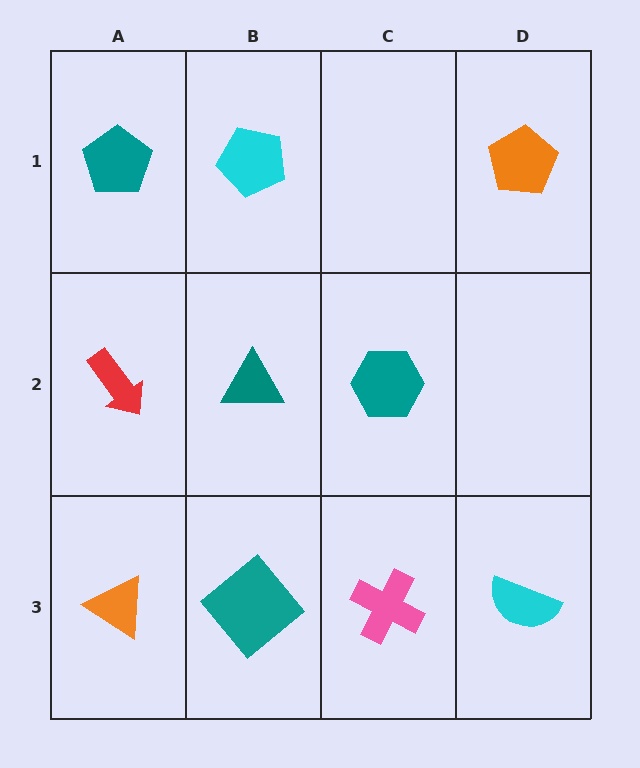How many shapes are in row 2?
3 shapes.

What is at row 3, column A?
An orange triangle.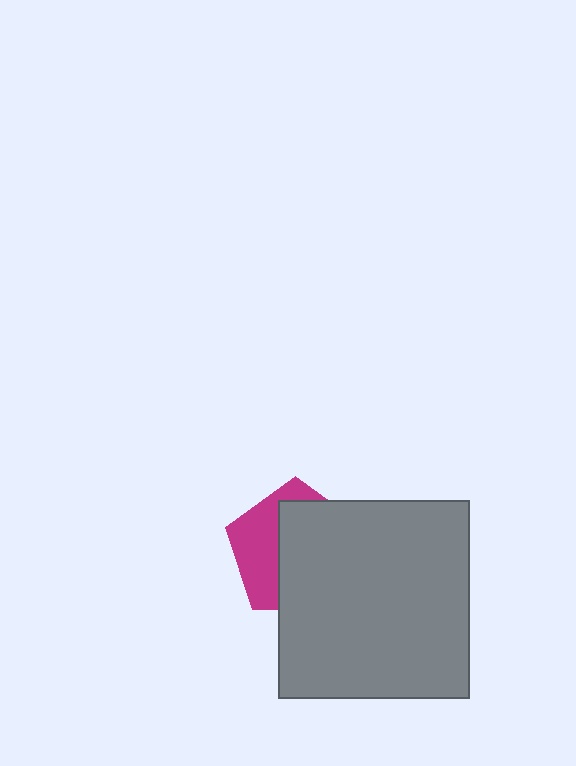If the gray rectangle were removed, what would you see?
You would see the complete magenta pentagon.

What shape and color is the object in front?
The object in front is a gray rectangle.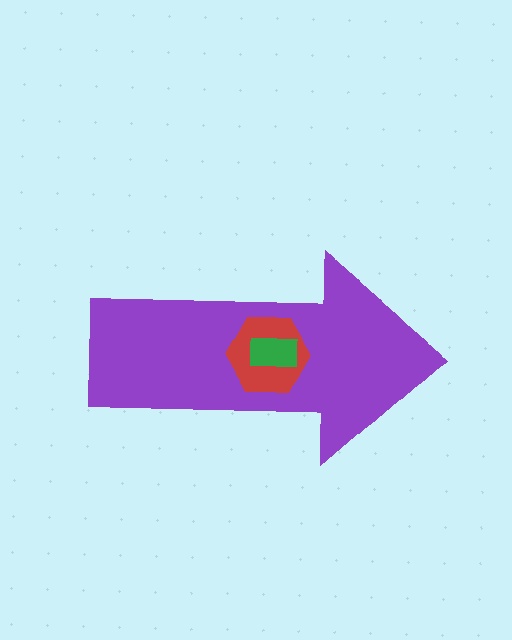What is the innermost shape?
The green rectangle.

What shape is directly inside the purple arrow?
The red hexagon.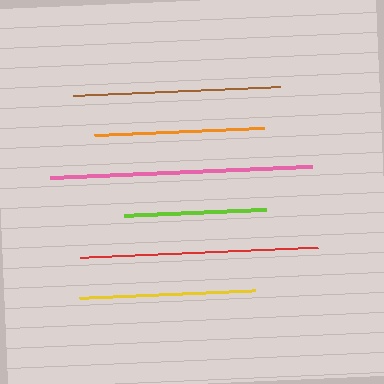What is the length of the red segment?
The red segment is approximately 239 pixels long.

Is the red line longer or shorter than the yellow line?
The red line is longer than the yellow line.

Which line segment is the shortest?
The lime line is the shortest at approximately 142 pixels.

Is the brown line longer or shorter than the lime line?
The brown line is longer than the lime line.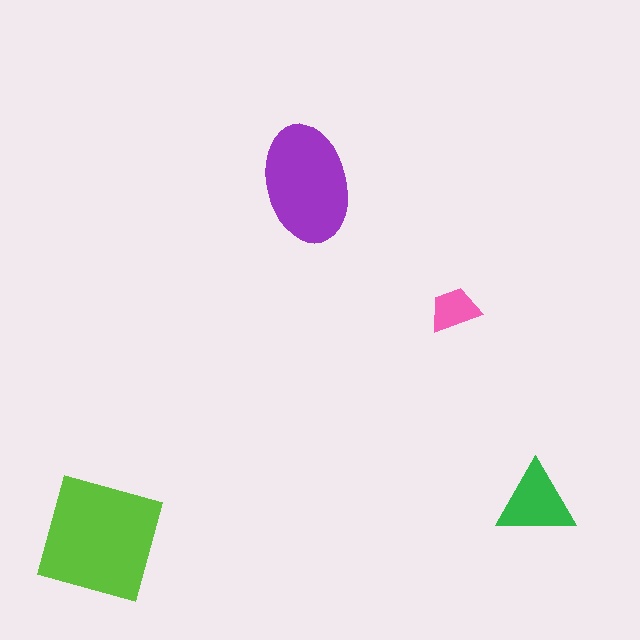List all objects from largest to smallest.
The lime square, the purple ellipse, the green triangle, the pink trapezoid.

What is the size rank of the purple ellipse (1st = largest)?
2nd.